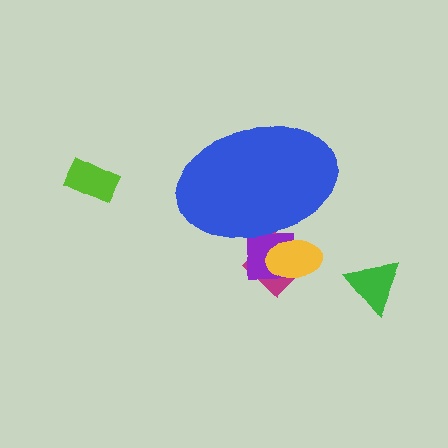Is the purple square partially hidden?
Yes, the purple square is partially hidden behind the blue ellipse.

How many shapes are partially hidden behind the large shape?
3 shapes are partially hidden.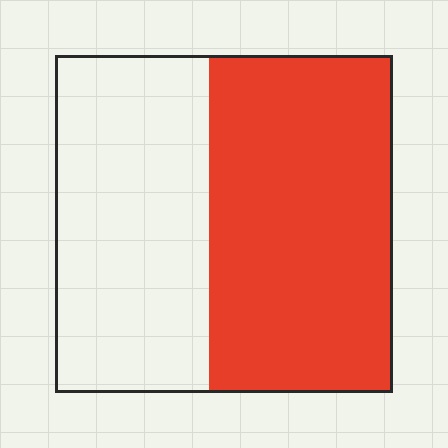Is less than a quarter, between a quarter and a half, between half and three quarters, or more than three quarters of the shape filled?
Between half and three quarters.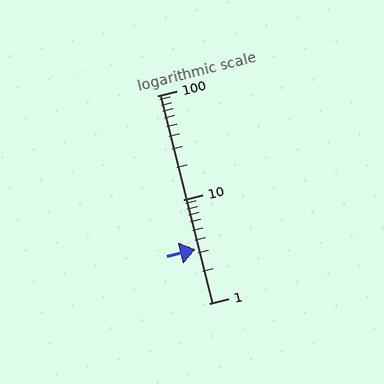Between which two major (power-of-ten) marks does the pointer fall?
The pointer is between 1 and 10.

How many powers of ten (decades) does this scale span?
The scale spans 2 decades, from 1 to 100.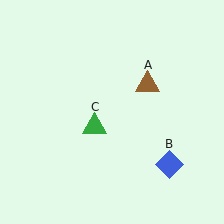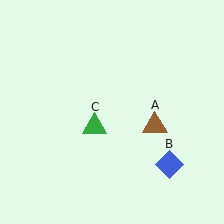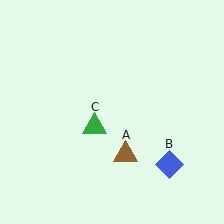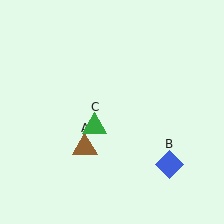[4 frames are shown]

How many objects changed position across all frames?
1 object changed position: brown triangle (object A).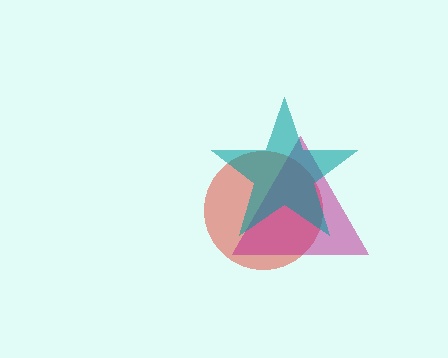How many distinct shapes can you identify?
There are 3 distinct shapes: a red circle, a magenta triangle, a teal star.